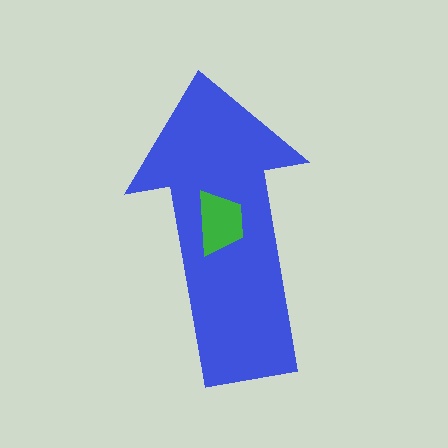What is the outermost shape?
The blue arrow.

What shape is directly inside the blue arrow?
The green trapezoid.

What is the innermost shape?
The green trapezoid.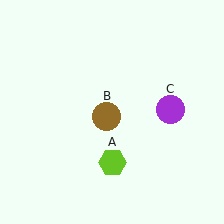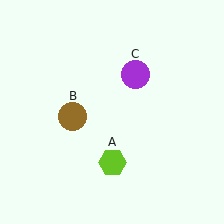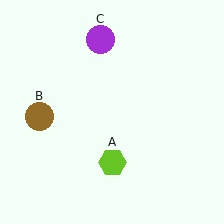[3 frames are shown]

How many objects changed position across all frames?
2 objects changed position: brown circle (object B), purple circle (object C).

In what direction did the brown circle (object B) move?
The brown circle (object B) moved left.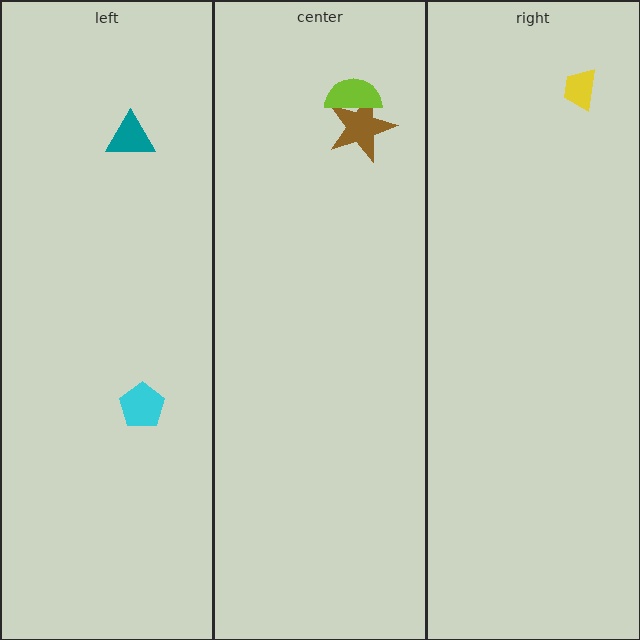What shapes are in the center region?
The brown star, the lime semicircle.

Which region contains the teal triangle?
The left region.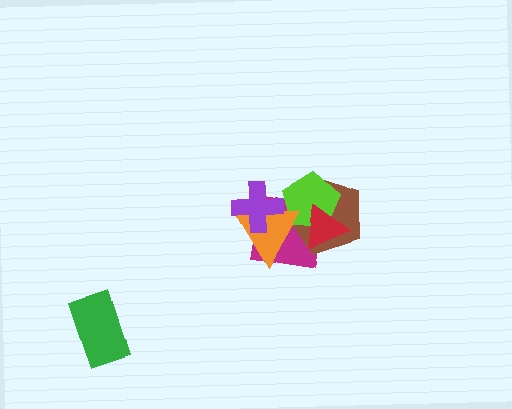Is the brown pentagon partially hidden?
Yes, it is partially covered by another shape.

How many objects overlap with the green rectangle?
0 objects overlap with the green rectangle.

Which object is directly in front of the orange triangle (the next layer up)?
The red triangle is directly in front of the orange triangle.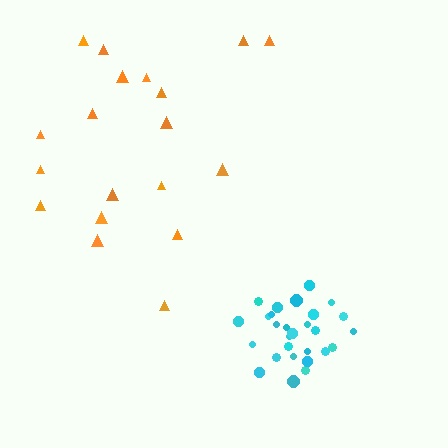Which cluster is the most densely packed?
Cyan.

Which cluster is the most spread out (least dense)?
Orange.